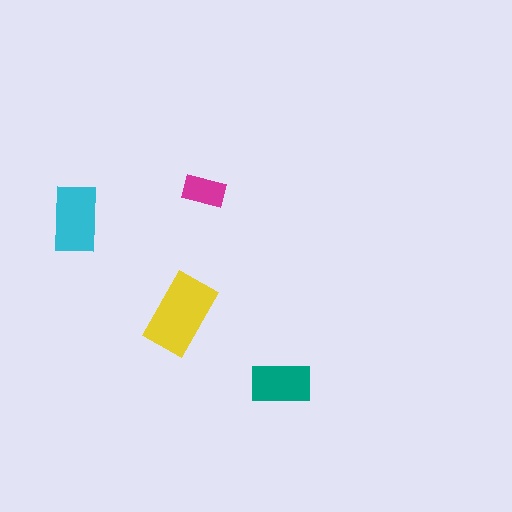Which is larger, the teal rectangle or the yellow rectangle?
The yellow one.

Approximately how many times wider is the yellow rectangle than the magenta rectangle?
About 2 times wider.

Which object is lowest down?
The teal rectangle is bottommost.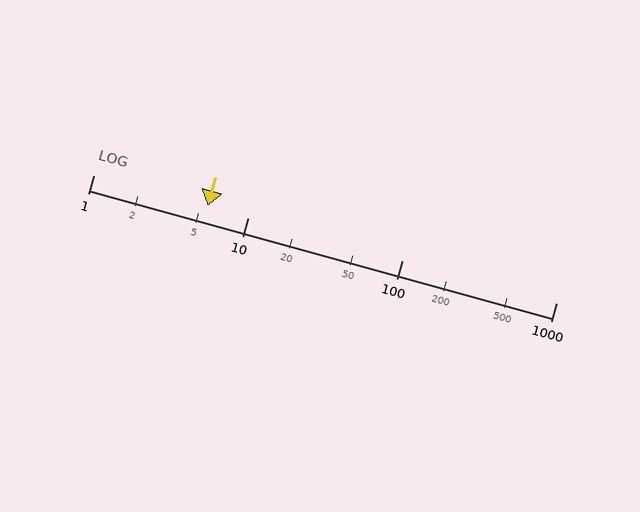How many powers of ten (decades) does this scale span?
The scale spans 3 decades, from 1 to 1000.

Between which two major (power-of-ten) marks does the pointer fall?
The pointer is between 1 and 10.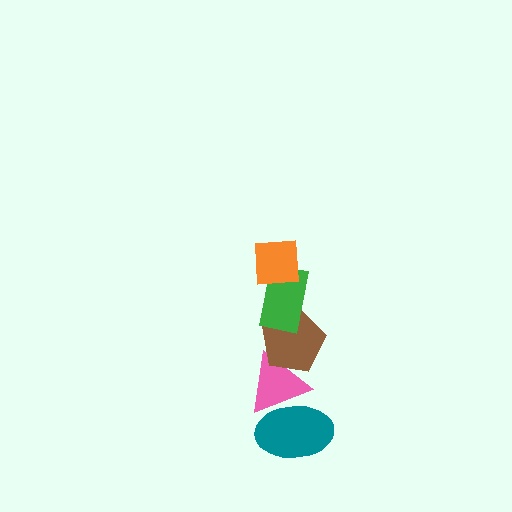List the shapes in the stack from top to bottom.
From top to bottom: the orange square, the green rectangle, the brown pentagon, the pink triangle, the teal ellipse.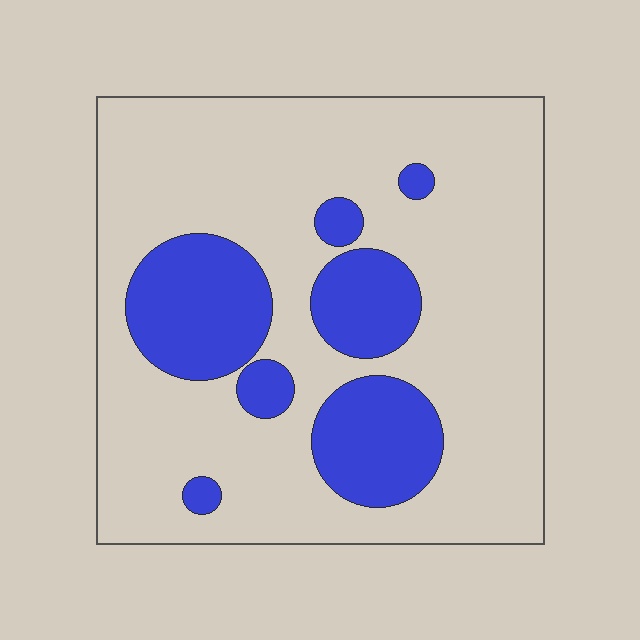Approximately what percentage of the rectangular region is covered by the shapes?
Approximately 25%.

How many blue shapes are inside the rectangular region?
7.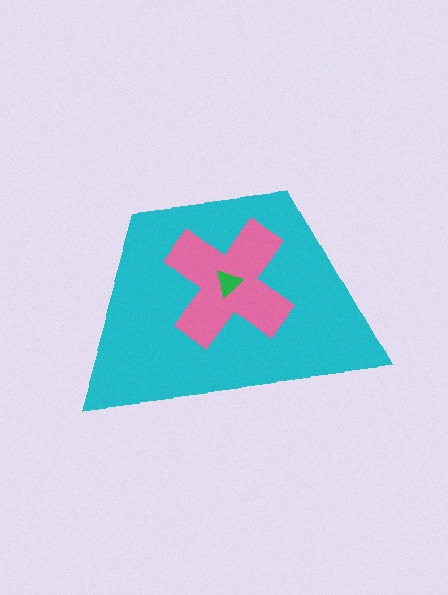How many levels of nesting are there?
3.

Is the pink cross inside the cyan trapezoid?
Yes.